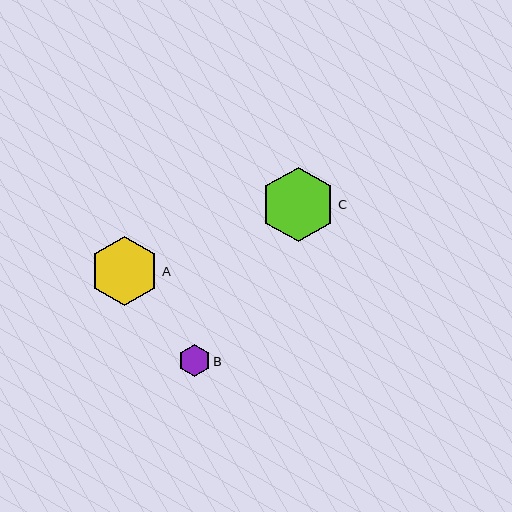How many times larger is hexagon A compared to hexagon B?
Hexagon A is approximately 2.1 times the size of hexagon B.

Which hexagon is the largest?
Hexagon C is the largest with a size of approximately 75 pixels.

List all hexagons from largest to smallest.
From largest to smallest: C, A, B.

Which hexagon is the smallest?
Hexagon B is the smallest with a size of approximately 32 pixels.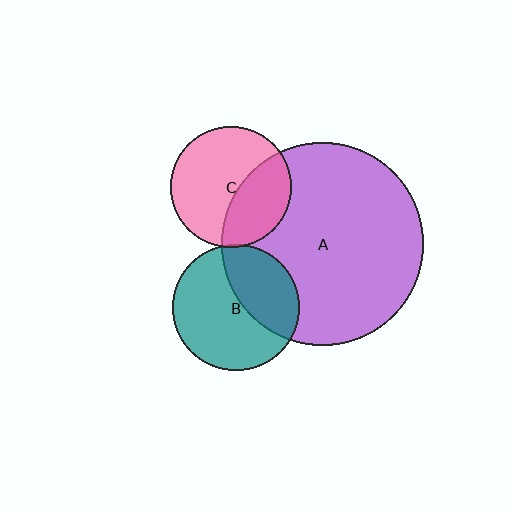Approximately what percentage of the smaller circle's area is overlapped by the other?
Approximately 35%.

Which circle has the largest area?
Circle A (purple).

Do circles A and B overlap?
Yes.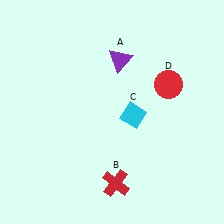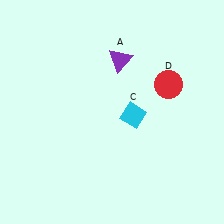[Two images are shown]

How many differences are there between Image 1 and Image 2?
There is 1 difference between the two images.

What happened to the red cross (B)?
The red cross (B) was removed in Image 2. It was in the bottom-right area of Image 1.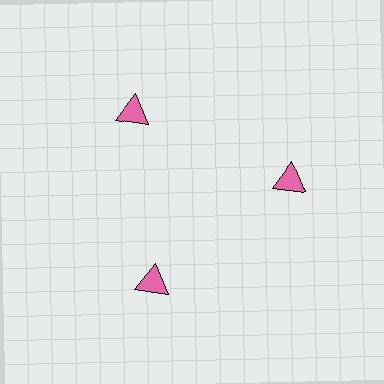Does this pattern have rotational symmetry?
Yes, this pattern has 3-fold rotational symmetry. It looks the same after rotating 120 degrees around the center.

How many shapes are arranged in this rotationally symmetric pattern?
There are 3 shapes, arranged in 3 groups of 1.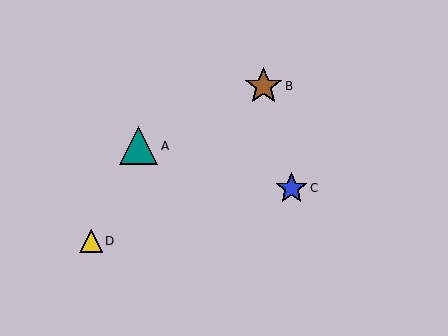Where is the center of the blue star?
The center of the blue star is at (292, 188).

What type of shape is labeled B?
Shape B is a brown star.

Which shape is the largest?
The teal triangle (labeled A) is the largest.